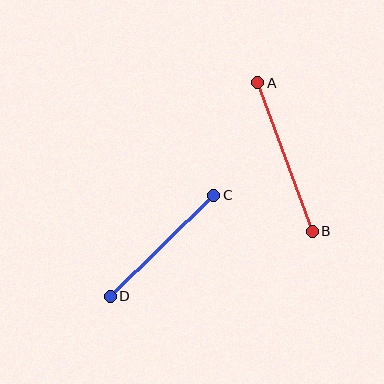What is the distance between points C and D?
The distance is approximately 144 pixels.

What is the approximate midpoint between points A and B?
The midpoint is at approximately (285, 157) pixels.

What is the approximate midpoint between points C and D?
The midpoint is at approximately (162, 246) pixels.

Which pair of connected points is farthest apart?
Points A and B are farthest apart.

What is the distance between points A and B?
The distance is approximately 158 pixels.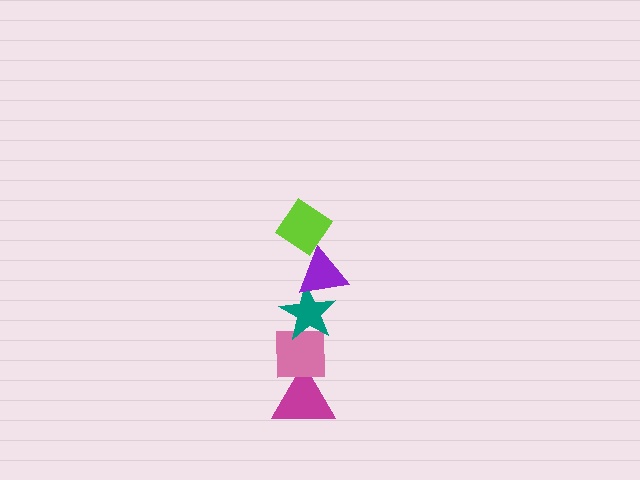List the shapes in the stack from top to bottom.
From top to bottom: the lime diamond, the purple triangle, the teal star, the pink square, the magenta triangle.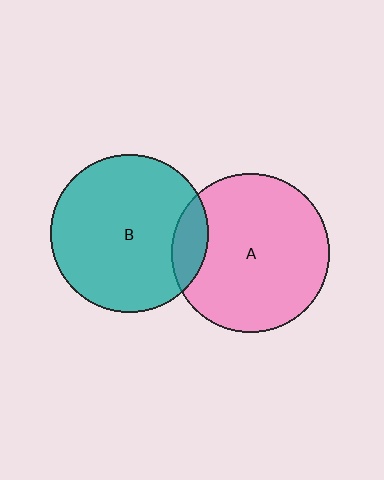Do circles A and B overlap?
Yes.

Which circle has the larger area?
Circle B (teal).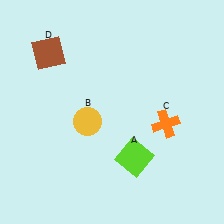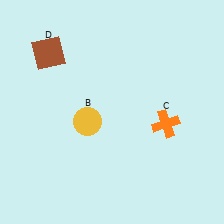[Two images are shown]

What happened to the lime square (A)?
The lime square (A) was removed in Image 2. It was in the bottom-right area of Image 1.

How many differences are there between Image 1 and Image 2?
There is 1 difference between the two images.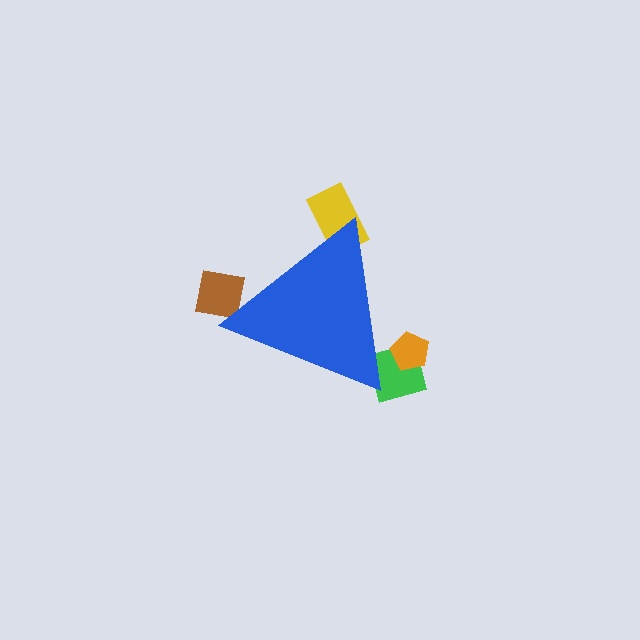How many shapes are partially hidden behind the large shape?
4 shapes are partially hidden.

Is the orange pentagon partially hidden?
Yes, the orange pentagon is partially hidden behind the blue triangle.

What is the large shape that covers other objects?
A blue triangle.